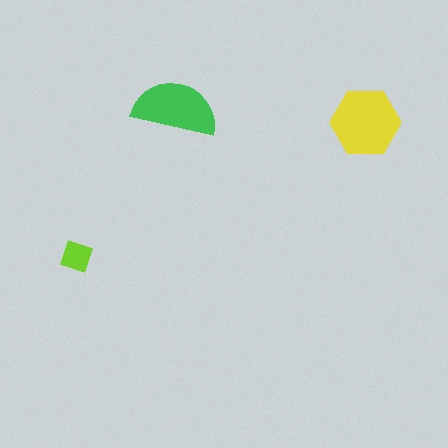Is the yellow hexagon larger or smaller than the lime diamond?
Larger.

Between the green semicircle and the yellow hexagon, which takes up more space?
The yellow hexagon.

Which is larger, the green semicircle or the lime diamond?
The green semicircle.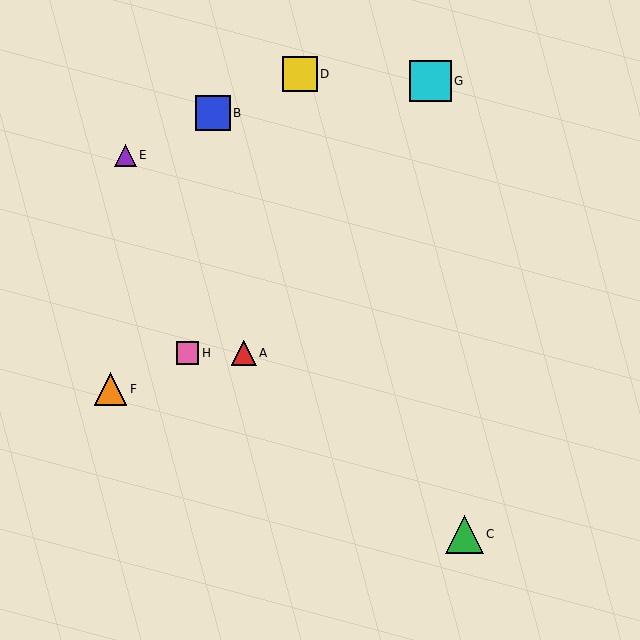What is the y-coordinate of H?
Object H is at y≈353.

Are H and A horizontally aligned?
Yes, both are at y≈353.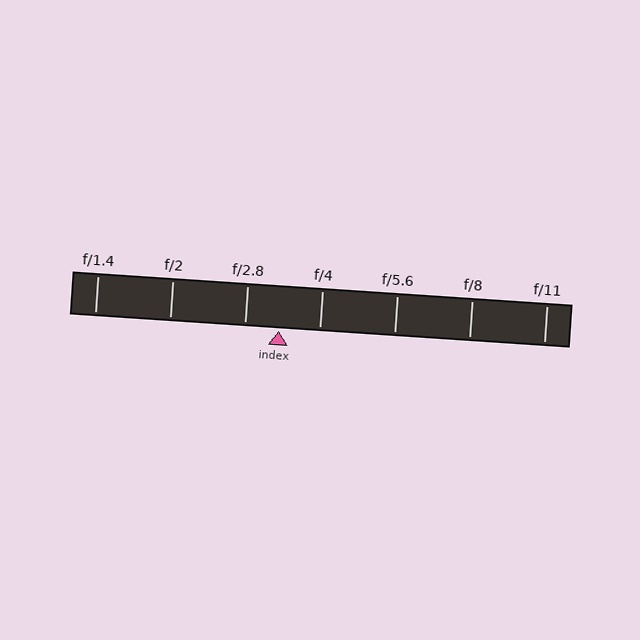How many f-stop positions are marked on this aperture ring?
There are 7 f-stop positions marked.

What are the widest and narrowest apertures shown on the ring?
The widest aperture shown is f/1.4 and the narrowest is f/11.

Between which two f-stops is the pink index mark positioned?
The index mark is between f/2.8 and f/4.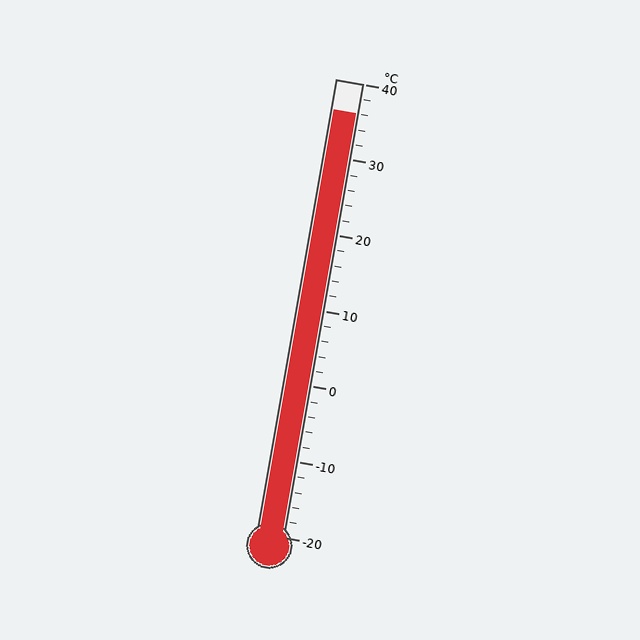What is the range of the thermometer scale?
The thermometer scale ranges from -20°C to 40°C.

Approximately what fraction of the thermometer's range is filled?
The thermometer is filled to approximately 95% of its range.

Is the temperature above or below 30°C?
The temperature is above 30°C.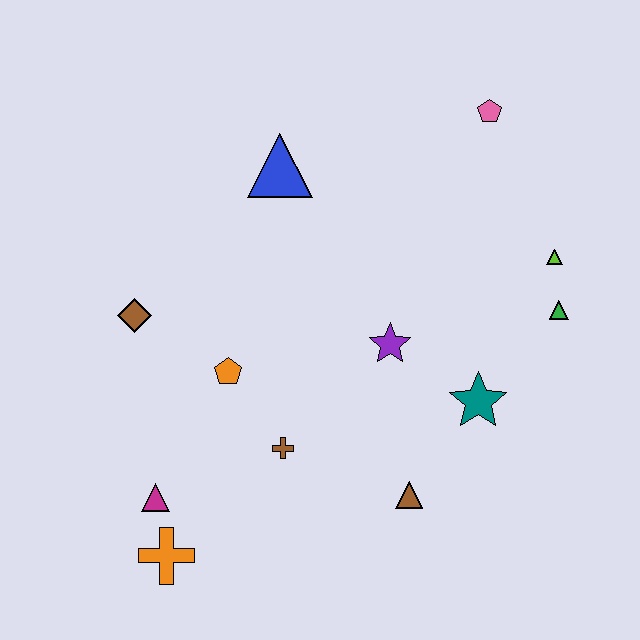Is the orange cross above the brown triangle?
No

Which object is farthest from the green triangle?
The orange cross is farthest from the green triangle.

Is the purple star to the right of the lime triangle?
No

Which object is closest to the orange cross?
The magenta triangle is closest to the orange cross.